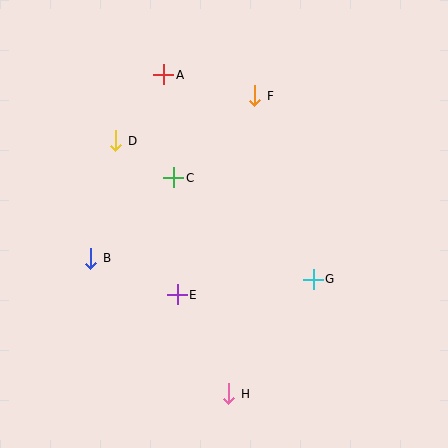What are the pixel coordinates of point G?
Point G is at (313, 279).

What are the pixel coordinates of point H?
Point H is at (229, 394).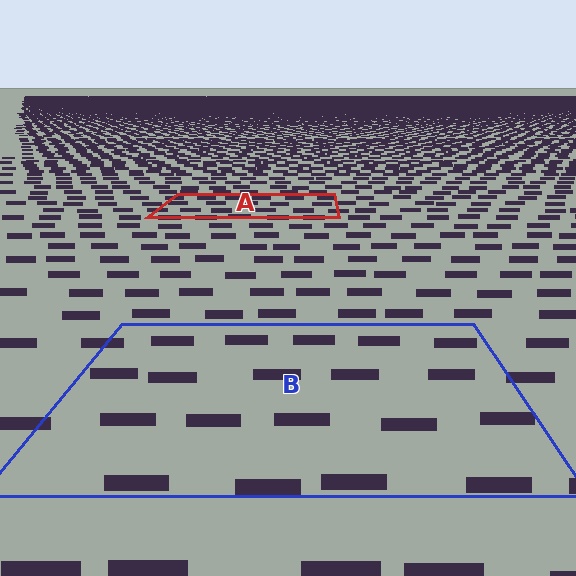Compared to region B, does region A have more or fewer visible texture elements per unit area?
Region A has more texture elements per unit area — they are packed more densely because it is farther away.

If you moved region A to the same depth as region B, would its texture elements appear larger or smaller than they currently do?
They would appear larger. At a closer depth, the same texture elements are projected at a bigger on-screen size.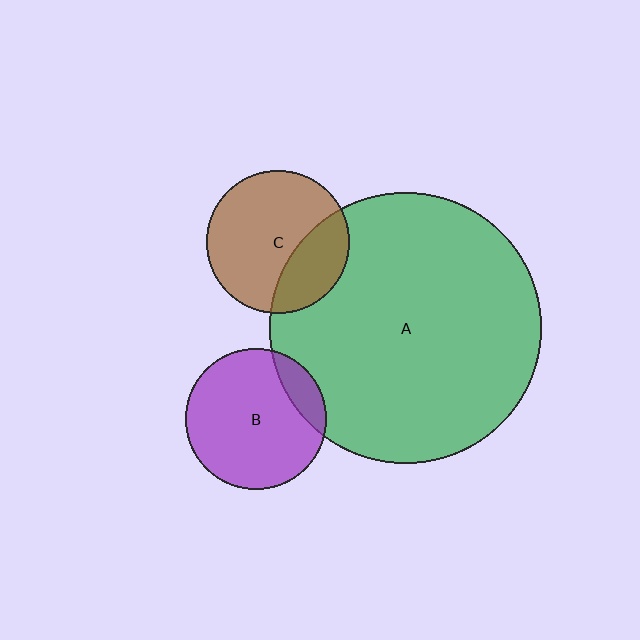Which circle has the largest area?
Circle A (green).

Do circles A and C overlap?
Yes.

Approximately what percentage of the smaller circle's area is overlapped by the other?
Approximately 30%.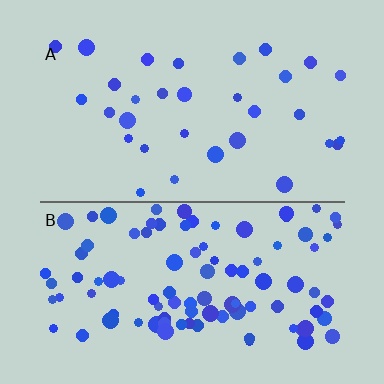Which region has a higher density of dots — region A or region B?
B (the bottom).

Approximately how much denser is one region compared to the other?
Approximately 3.1× — region B over region A.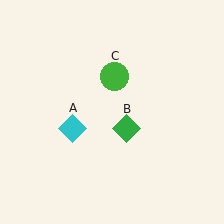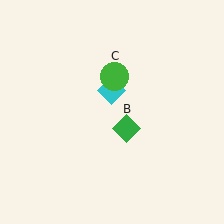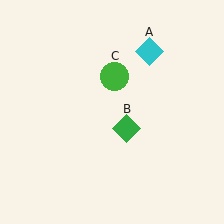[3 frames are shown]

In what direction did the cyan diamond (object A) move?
The cyan diamond (object A) moved up and to the right.